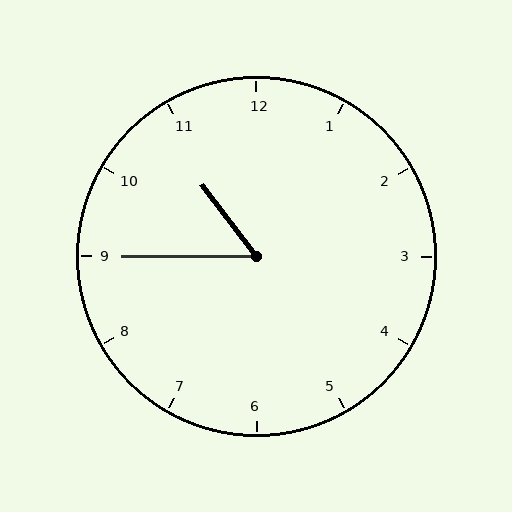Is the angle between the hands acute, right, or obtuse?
It is acute.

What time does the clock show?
10:45.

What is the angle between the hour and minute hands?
Approximately 52 degrees.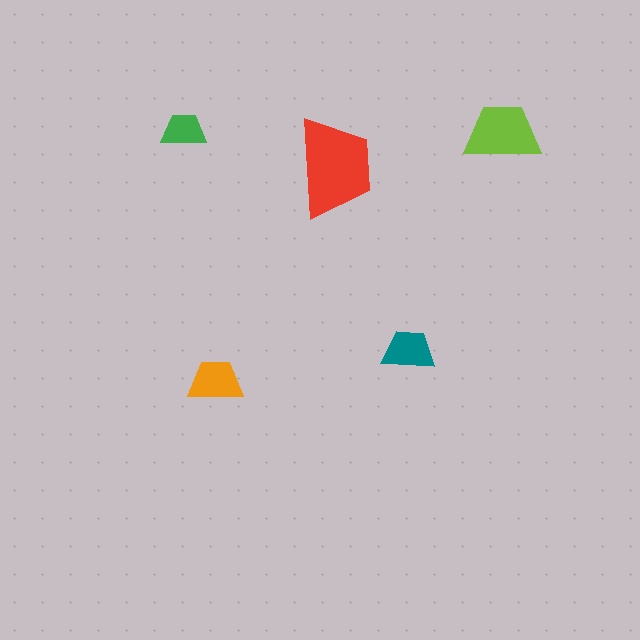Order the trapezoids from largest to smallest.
the red one, the lime one, the orange one, the teal one, the green one.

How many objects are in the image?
There are 5 objects in the image.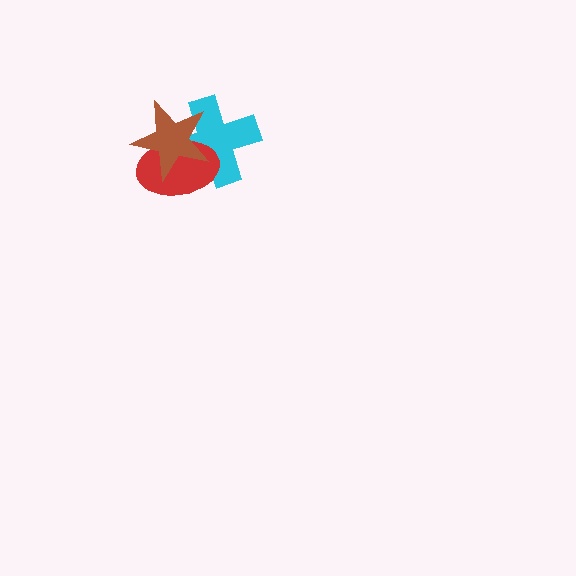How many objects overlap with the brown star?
2 objects overlap with the brown star.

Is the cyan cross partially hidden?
Yes, it is partially covered by another shape.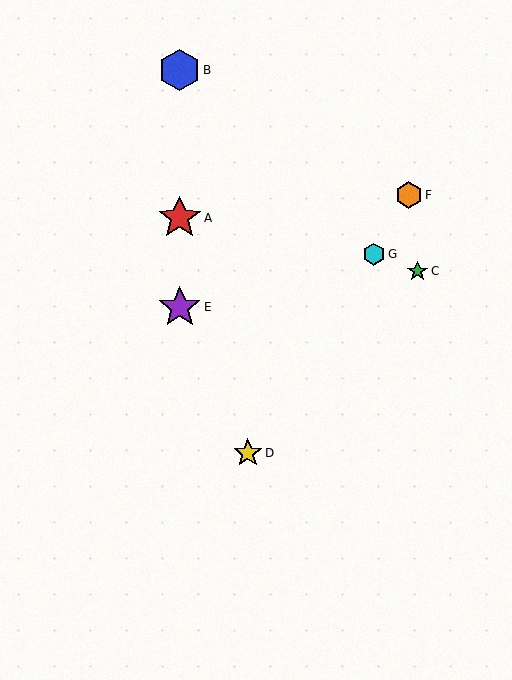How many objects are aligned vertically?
3 objects (A, B, E) are aligned vertically.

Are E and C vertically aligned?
No, E is at x≈180 and C is at x≈417.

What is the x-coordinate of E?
Object E is at x≈180.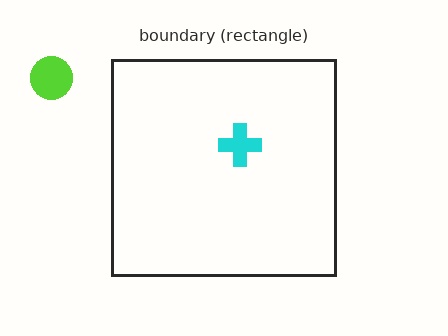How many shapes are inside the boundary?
1 inside, 1 outside.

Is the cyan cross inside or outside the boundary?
Inside.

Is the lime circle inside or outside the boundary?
Outside.